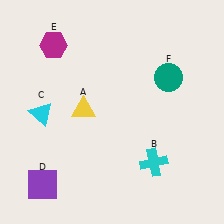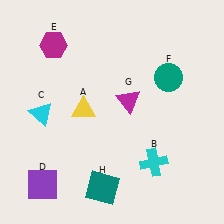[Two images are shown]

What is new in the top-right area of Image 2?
A magenta triangle (G) was added in the top-right area of Image 2.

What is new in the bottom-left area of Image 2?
A teal square (H) was added in the bottom-left area of Image 2.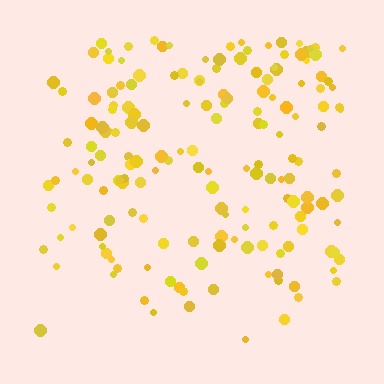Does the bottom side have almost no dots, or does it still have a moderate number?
Still a moderate number, just noticeably fewer than the top.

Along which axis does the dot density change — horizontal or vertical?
Vertical.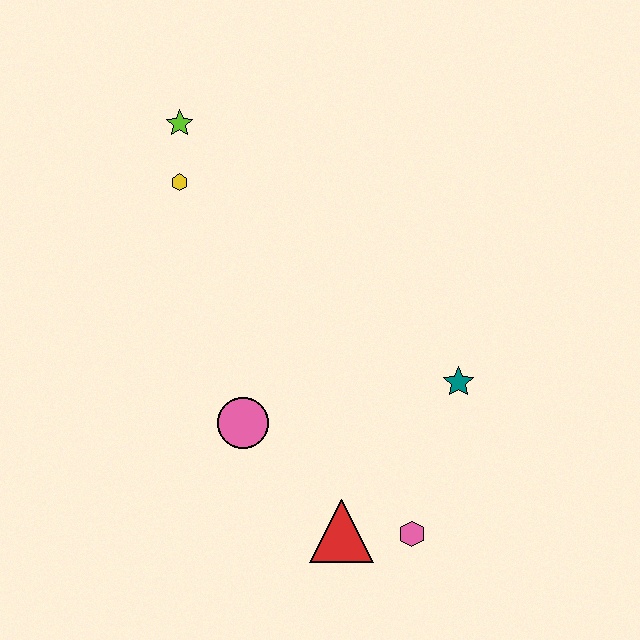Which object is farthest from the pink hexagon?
The lime star is farthest from the pink hexagon.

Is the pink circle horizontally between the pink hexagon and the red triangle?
No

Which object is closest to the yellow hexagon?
The lime star is closest to the yellow hexagon.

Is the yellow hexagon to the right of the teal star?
No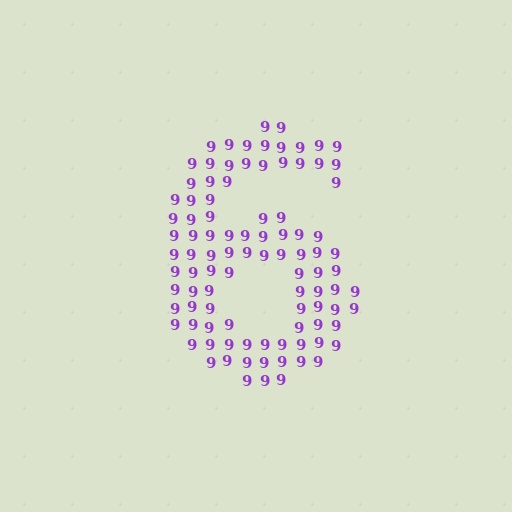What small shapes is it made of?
It is made of small digit 9's.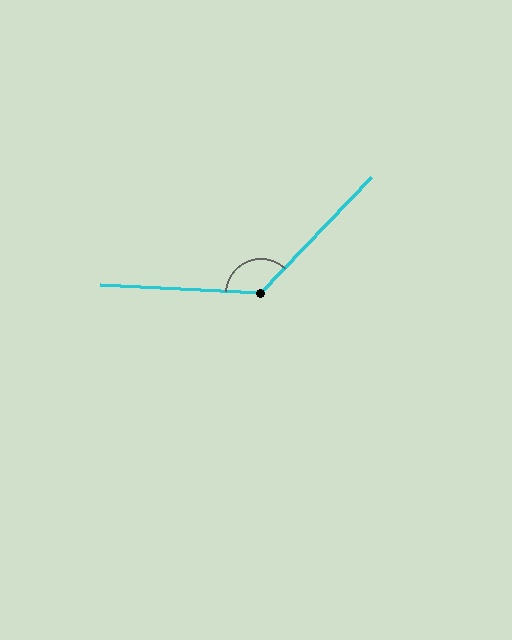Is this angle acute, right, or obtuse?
It is obtuse.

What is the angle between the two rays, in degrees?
Approximately 131 degrees.